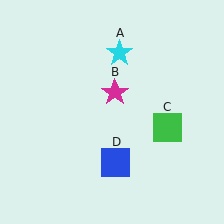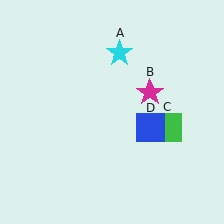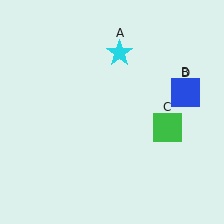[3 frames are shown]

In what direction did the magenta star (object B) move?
The magenta star (object B) moved right.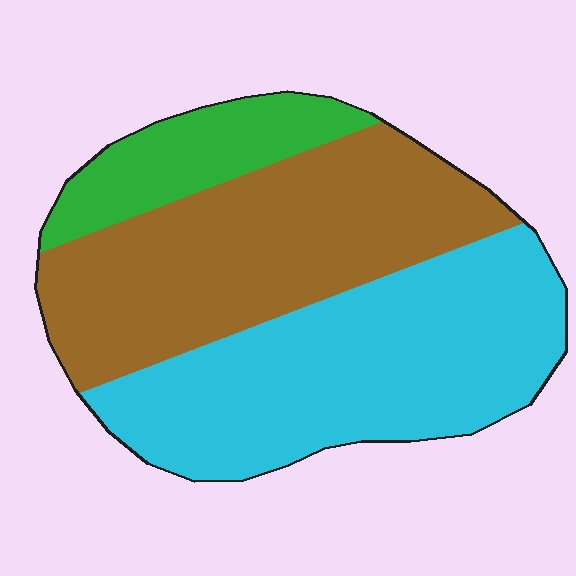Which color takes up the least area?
Green, at roughly 15%.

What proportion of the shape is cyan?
Cyan covers 44% of the shape.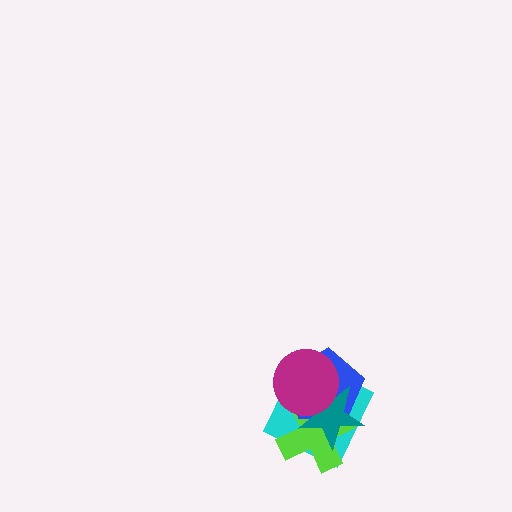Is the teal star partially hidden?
Yes, it is partially covered by another shape.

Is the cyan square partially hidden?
Yes, it is partially covered by another shape.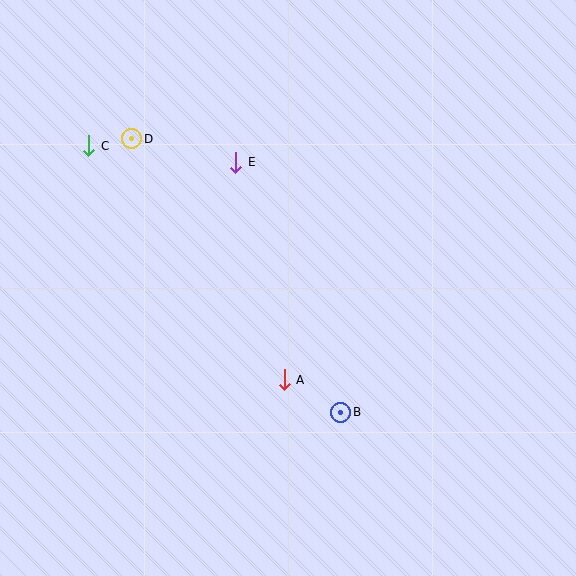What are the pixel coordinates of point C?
Point C is at (89, 146).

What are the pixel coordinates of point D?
Point D is at (132, 139).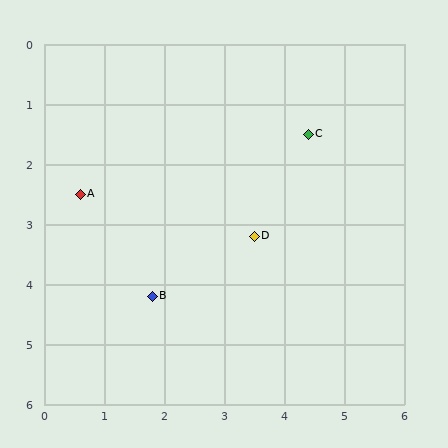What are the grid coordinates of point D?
Point D is at approximately (3.5, 3.2).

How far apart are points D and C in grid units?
Points D and C are about 1.9 grid units apart.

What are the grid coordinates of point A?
Point A is at approximately (0.6, 2.5).